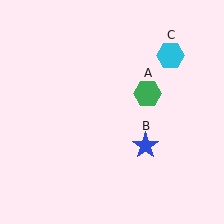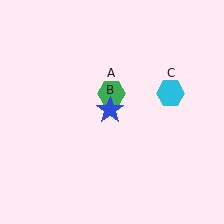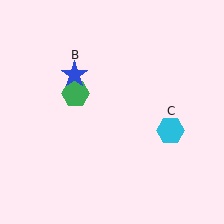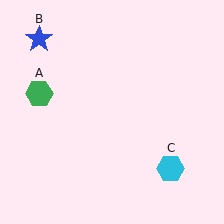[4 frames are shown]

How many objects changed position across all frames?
3 objects changed position: green hexagon (object A), blue star (object B), cyan hexagon (object C).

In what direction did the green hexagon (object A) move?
The green hexagon (object A) moved left.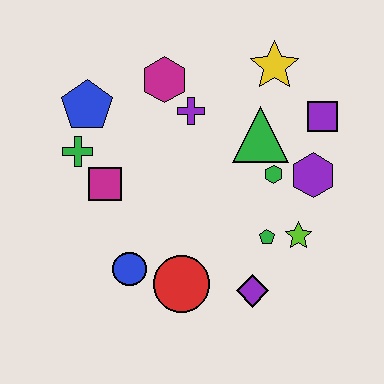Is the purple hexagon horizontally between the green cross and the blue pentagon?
No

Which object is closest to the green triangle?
The green hexagon is closest to the green triangle.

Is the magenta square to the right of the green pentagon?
No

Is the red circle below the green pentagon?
Yes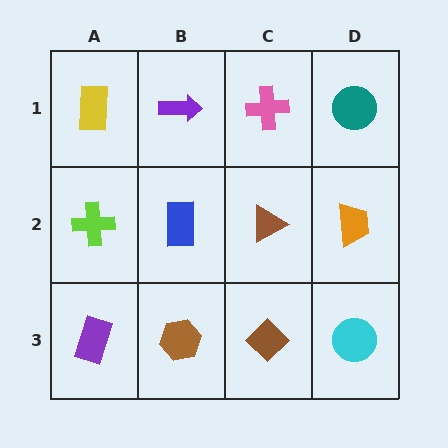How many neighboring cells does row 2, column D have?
3.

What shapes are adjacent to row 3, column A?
A lime cross (row 2, column A), a brown hexagon (row 3, column B).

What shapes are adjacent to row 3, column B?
A blue rectangle (row 2, column B), a purple rectangle (row 3, column A), a brown diamond (row 3, column C).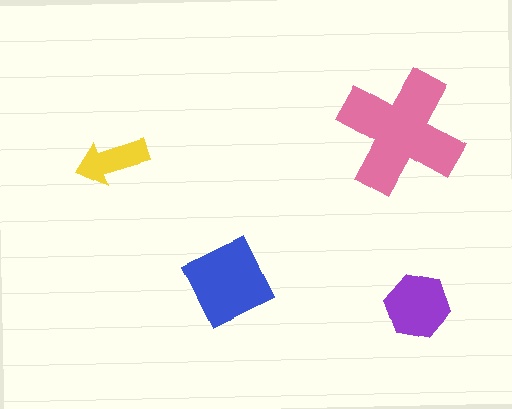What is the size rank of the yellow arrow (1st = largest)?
4th.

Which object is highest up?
The pink cross is topmost.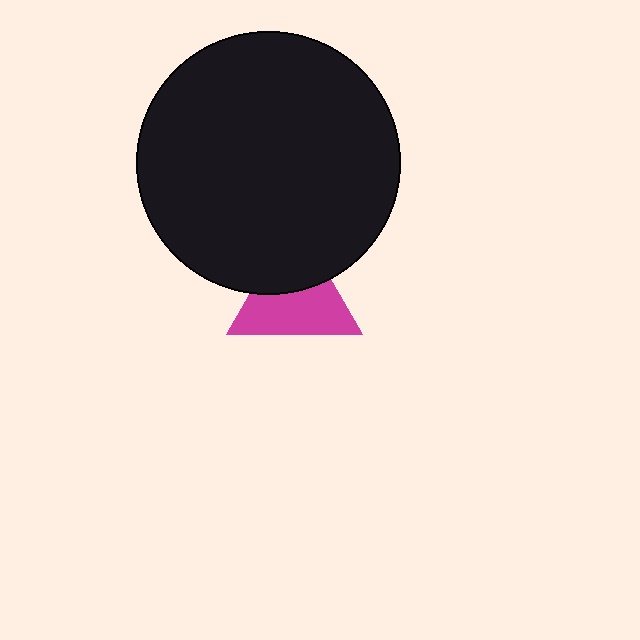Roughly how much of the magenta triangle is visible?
About half of it is visible (roughly 61%).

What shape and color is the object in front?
The object in front is a black circle.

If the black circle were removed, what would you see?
You would see the complete magenta triangle.